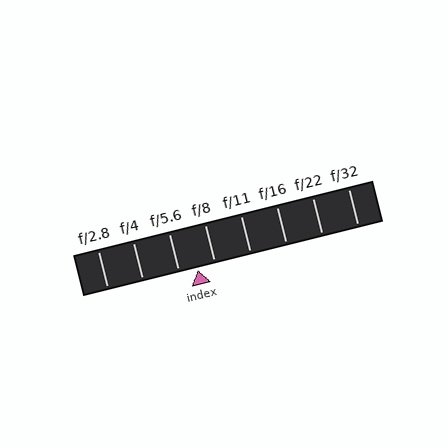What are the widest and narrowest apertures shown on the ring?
The widest aperture shown is f/2.8 and the narrowest is f/32.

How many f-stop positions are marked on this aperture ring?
There are 8 f-stop positions marked.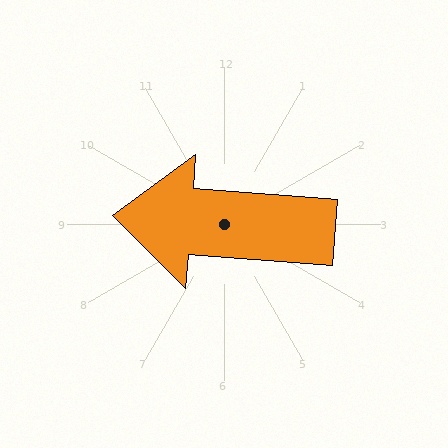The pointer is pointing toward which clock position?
Roughly 9 o'clock.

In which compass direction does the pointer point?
West.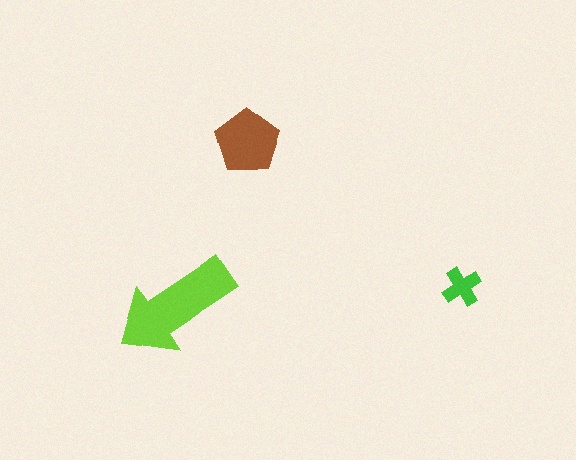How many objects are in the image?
There are 3 objects in the image.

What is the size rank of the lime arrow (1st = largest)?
1st.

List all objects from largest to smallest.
The lime arrow, the brown pentagon, the green cross.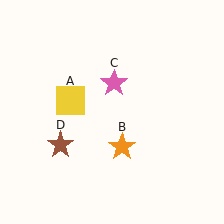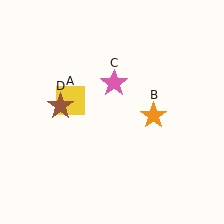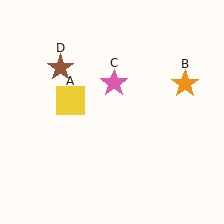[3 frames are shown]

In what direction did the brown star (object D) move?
The brown star (object D) moved up.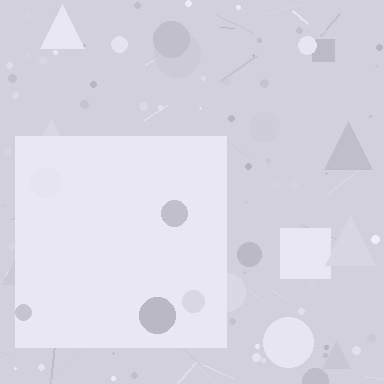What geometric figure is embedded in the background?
A square is embedded in the background.